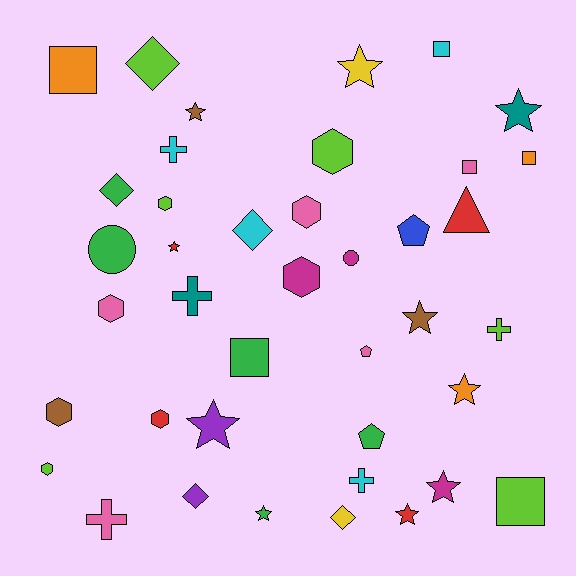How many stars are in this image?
There are 10 stars.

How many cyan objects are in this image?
There are 4 cyan objects.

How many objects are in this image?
There are 40 objects.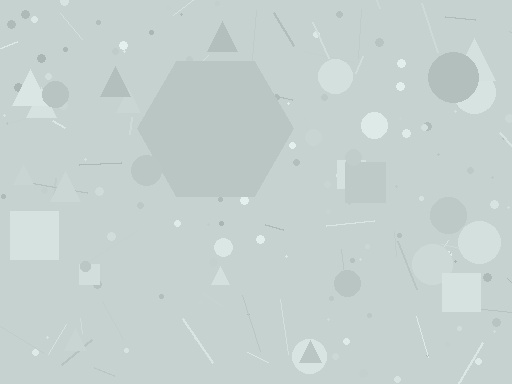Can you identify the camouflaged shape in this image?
The camouflaged shape is a hexagon.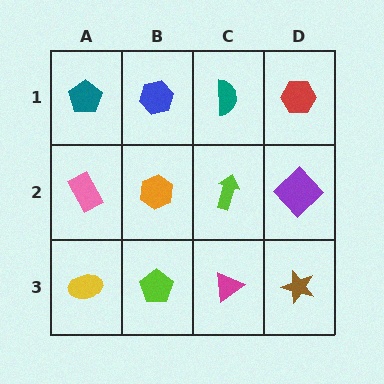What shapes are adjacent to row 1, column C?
A lime arrow (row 2, column C), a blue hexagon (row 1, column B), a red hexagon (row 1, column D).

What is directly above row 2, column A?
A teal pentagon.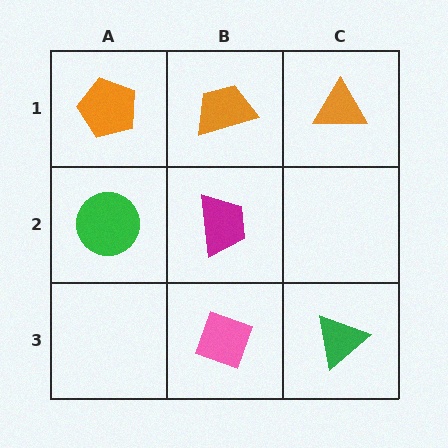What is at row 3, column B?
A pink diamond.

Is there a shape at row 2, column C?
No, that cell is empty.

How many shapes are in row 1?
3 shapes.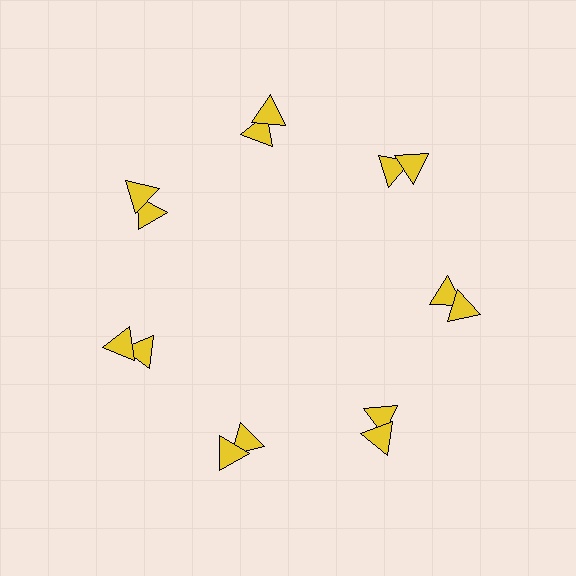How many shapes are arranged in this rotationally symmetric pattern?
There are 14 shapes, arranged in 7 groups of 2.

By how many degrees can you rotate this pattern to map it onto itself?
The pattern maps onto itself every 51 degrees of rotation.